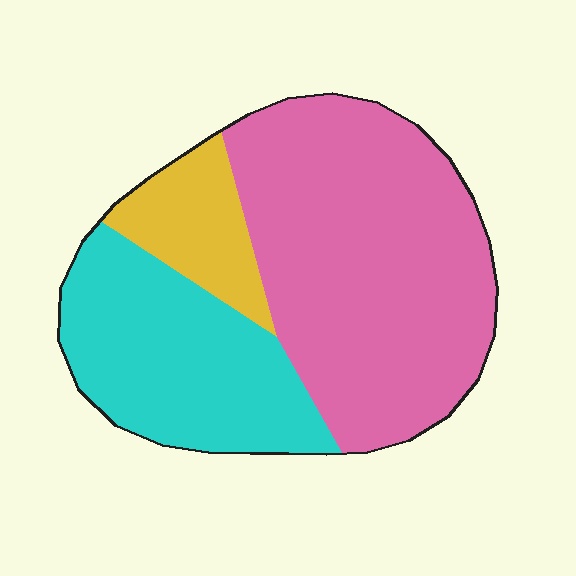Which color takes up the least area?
Yellow, at roughly 15%.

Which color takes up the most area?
Pink, at roughly 55%.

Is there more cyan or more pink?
Pink.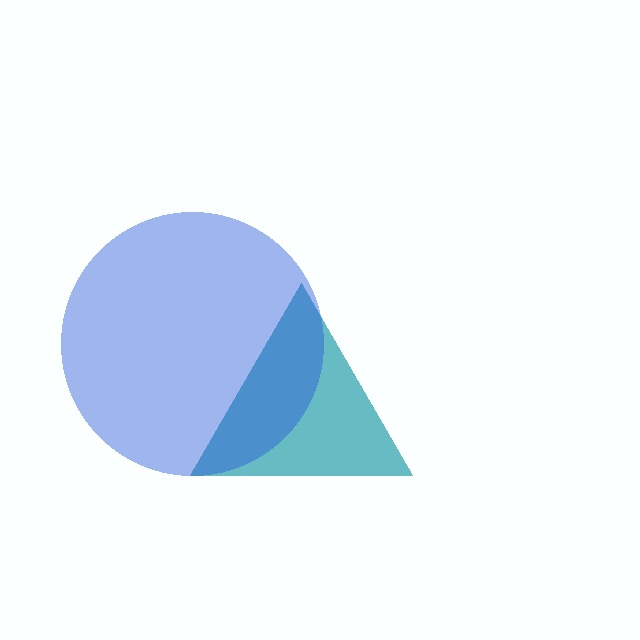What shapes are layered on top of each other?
The layered shapes are: a teal triangle, a blue circle.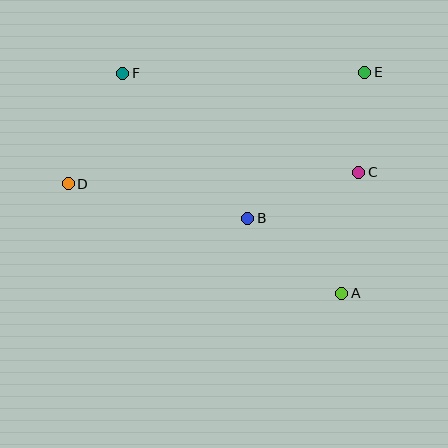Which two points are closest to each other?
Points C and E are closest to each other.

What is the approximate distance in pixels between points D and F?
The distance between D and F is approximately 123 pixels.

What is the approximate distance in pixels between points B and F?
The distance between B and F is approximately 192 pixels.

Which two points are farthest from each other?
Points D and E are farthest from each other.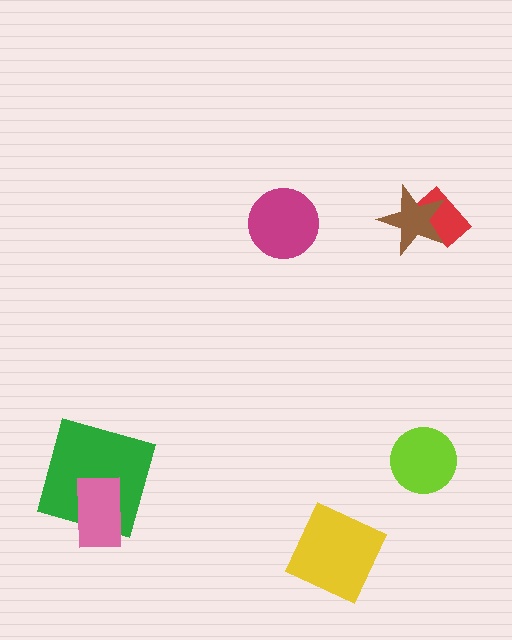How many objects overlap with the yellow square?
0 objects overlap with the yellow square.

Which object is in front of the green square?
The pink rectangle is in front of the green square.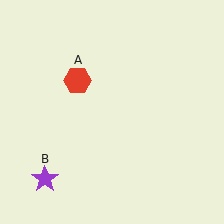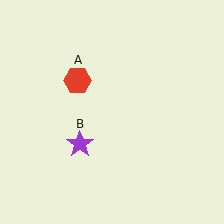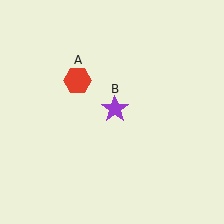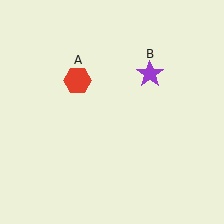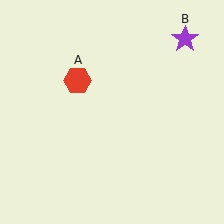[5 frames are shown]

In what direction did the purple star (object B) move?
The purple star (object B) moved up and to the right.